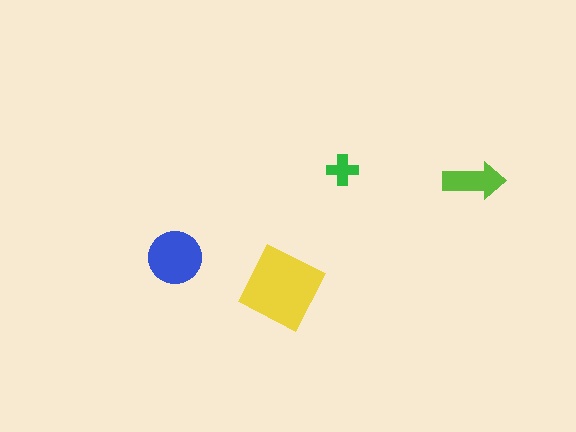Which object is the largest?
The yellow square.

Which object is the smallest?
The green cross.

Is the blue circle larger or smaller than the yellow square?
Smaller.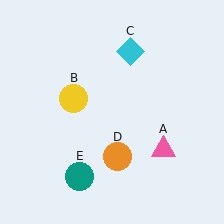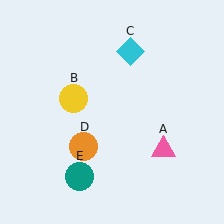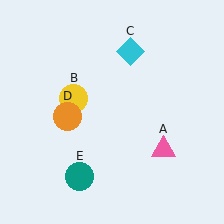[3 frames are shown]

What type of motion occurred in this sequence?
The orange circle (object D) rotated clockwise around the center of the scene.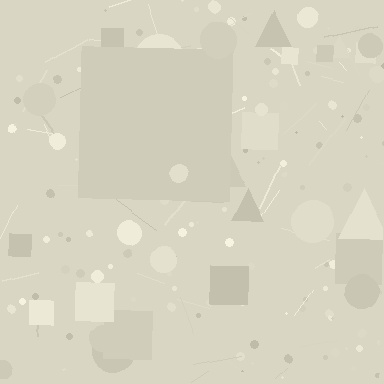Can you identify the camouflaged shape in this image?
The camouflaged shape is a square.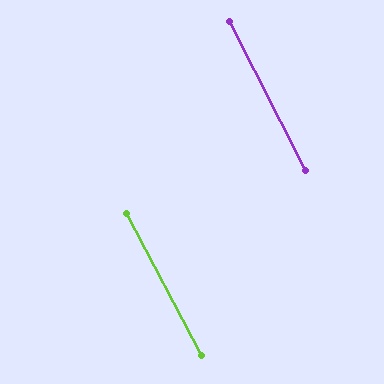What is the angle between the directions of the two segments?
Approximately 1 degree.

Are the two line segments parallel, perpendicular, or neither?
Parallel — their directions differ by only 0.9°.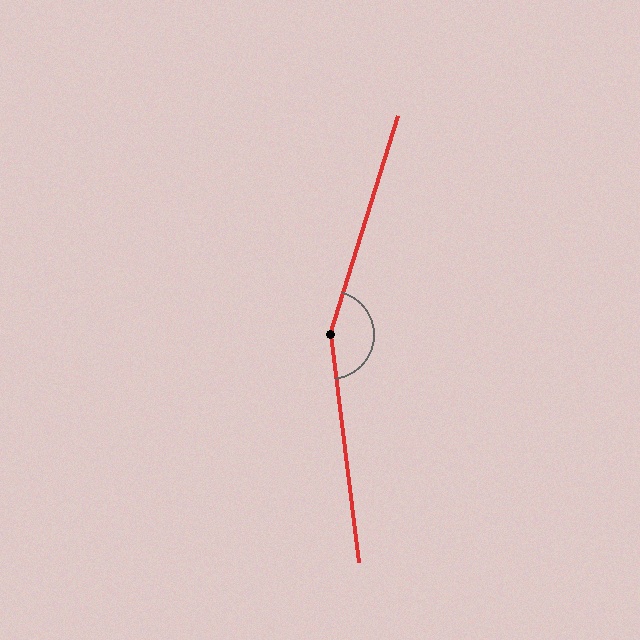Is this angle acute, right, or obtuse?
It is obtuse.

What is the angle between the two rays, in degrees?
Approximately 156 degrees.